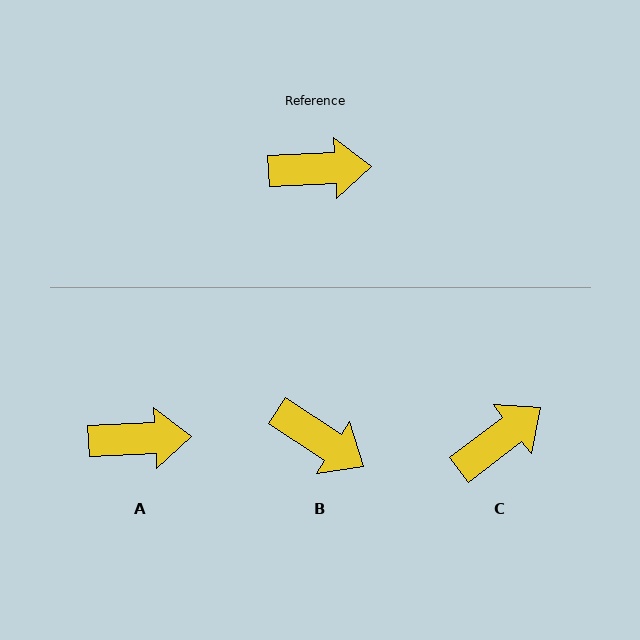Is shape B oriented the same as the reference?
No, it is off by about 36 degrees.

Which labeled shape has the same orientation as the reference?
A.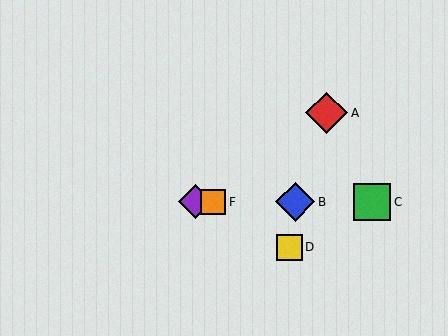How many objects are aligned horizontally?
4 objects (B, C, E, F) are aligned horizontally.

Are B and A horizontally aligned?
No, B is at y≈202 and A is at y≈113.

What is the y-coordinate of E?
Object E is at y≈202.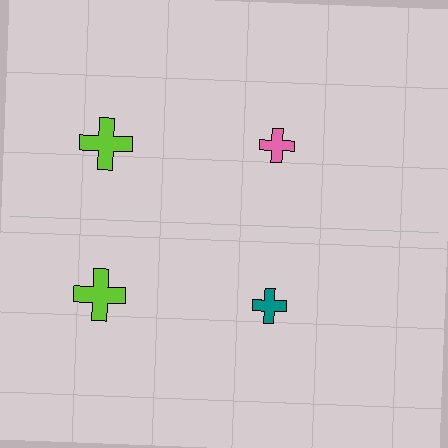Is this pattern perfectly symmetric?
No, the pattern is not perfectly symmetric. The teal cross on the bottom side breaks the symmetry — its mirror counterpart is pink.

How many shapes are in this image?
There are 4 shapes in this image.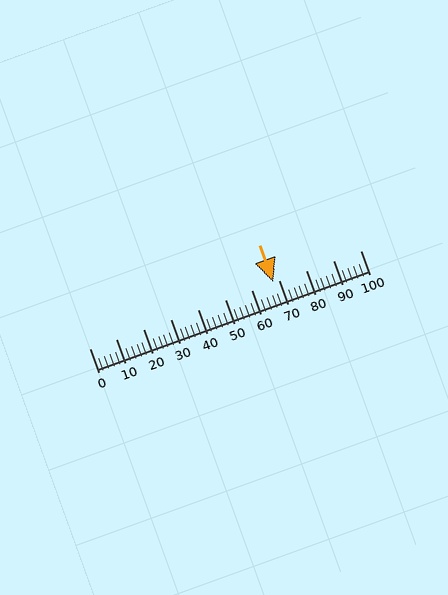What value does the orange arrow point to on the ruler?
The orange arrow points to approximately 68.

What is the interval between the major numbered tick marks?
The major tick marks are spaced 10 units apart.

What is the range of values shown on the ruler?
The ruler shows values from 0 to 100.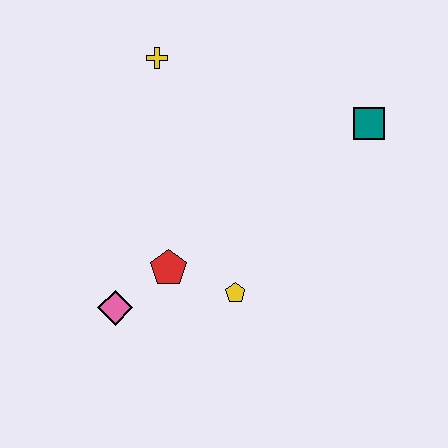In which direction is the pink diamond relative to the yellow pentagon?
The pink diamond is to the left of the yellow pentagon.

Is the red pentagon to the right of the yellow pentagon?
No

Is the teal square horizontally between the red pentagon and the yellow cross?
No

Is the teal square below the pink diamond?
No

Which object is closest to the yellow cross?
The red pentagon is closest to the yellow cross.